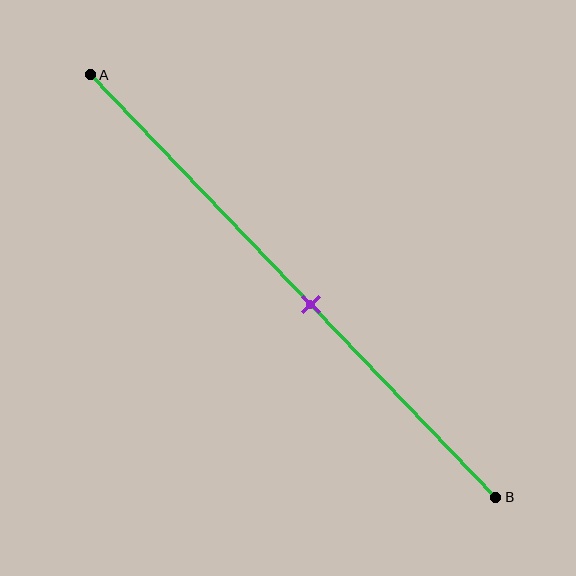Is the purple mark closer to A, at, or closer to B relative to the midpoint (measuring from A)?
The purple mark is closer to point B than the midpoint of segment AB.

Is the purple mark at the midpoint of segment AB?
No, the mark is at about 55% from A, not at the 50% midpoint.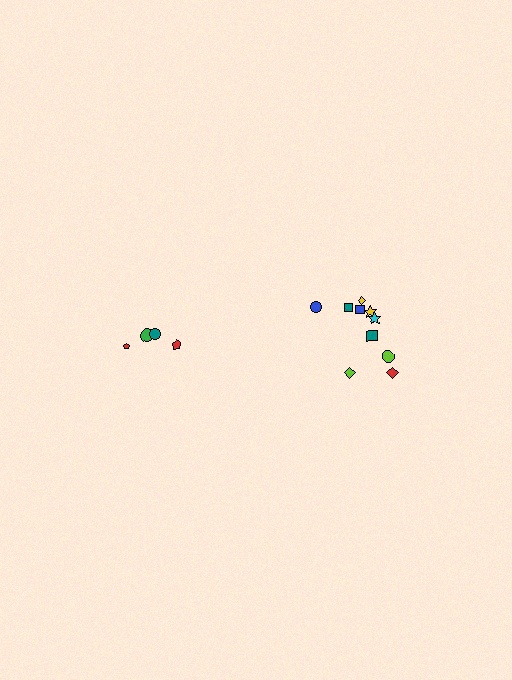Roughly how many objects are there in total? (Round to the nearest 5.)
Roughly 15 objects in total.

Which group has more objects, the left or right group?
The right group.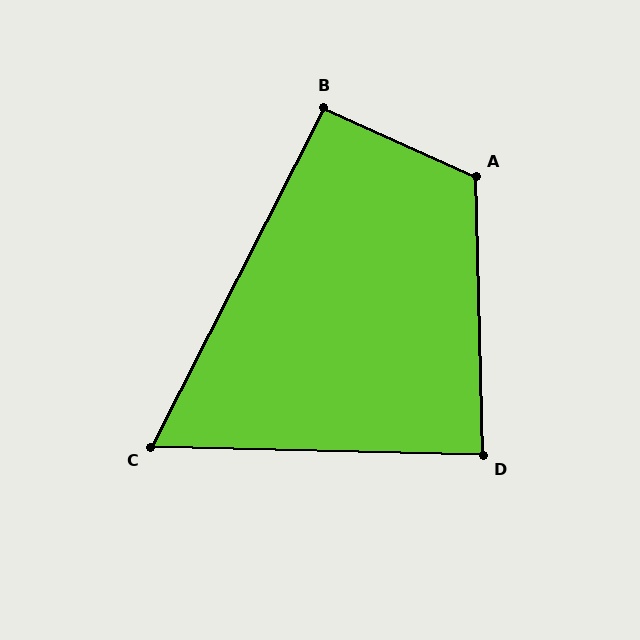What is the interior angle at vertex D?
Approximately 87 degrees (approximately right).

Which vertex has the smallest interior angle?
C, at approximately 64 degrees.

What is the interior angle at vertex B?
Approximately 93 degrees (approximately right).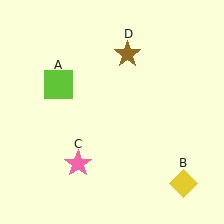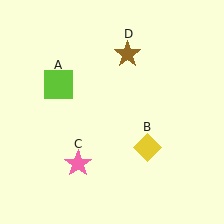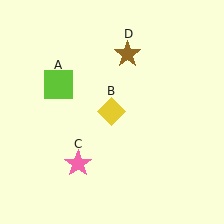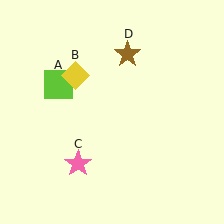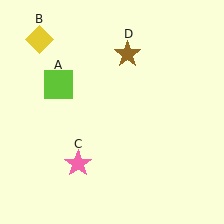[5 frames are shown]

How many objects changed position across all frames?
1 object changed position: yellow diamond (object B).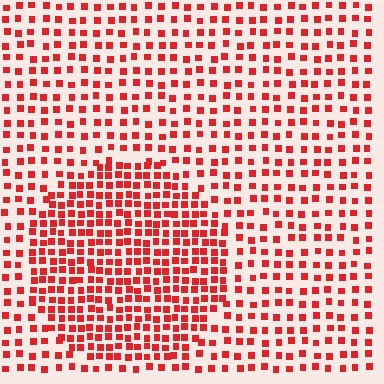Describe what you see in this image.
The image contains small red elements arranged at two different densities. A circle-shaped region is visible where the elements are more densely packed than the surrounding area.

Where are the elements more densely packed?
The elements are more densely packed inside the circle boundary.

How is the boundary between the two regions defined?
The boundary is defined by a change in element density (approximately 1.8x ratio). All elements are the same color, size, and shape.